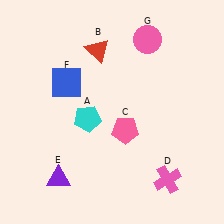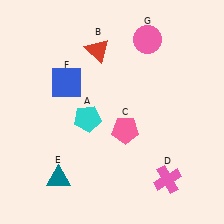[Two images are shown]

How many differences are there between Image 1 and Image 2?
There is 1 difference between the two images.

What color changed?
The triangle (E) changed from purple in Image 1 to teal in Image 2.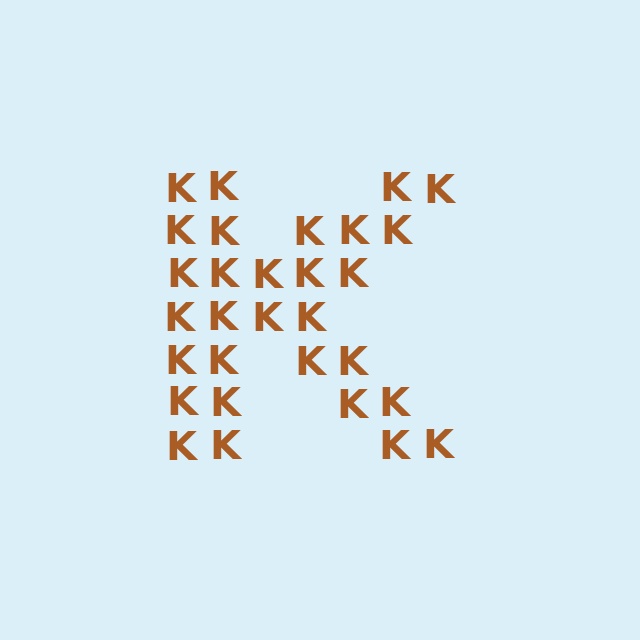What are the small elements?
The small elements are letter K's.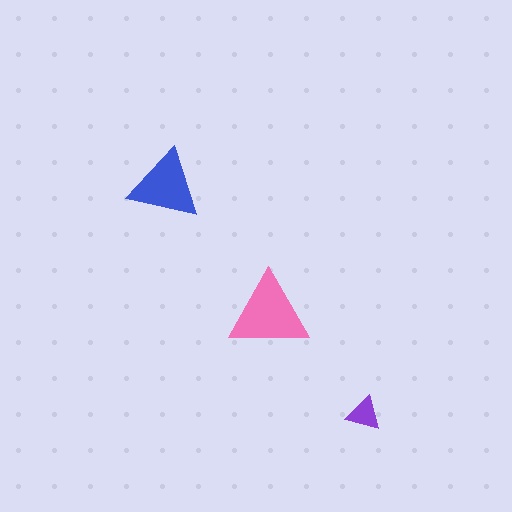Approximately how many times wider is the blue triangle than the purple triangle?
About 2 times wider.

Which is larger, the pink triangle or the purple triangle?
The pink one.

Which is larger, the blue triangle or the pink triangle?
The pink one.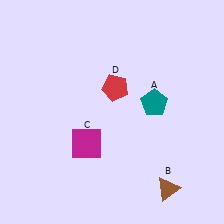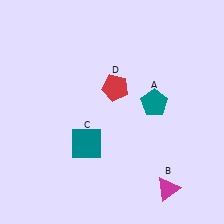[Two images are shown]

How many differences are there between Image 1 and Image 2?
There are 2 differences between the two images.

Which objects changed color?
B changed from brown to magenta. C changed from magenta to teal.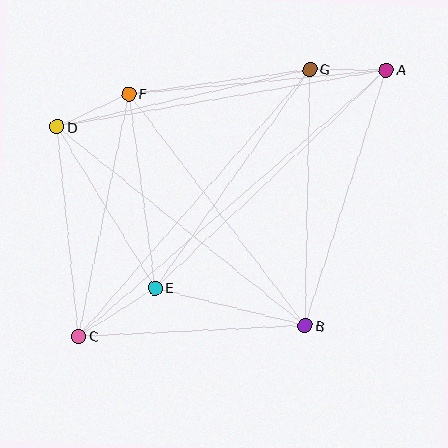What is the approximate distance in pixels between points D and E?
The distance between D and E is approximately 189 pixels.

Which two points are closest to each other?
Points A and G are closest to each other.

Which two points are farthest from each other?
Points A and C are farthest from each other.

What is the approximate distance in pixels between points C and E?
The distance between C and E is approximately 90 pixels.